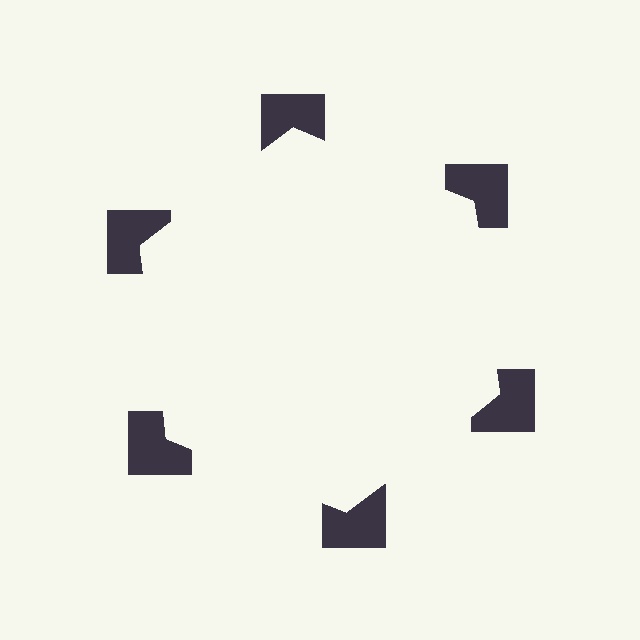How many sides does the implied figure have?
6 sides.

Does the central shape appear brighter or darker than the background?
It typically appears slightly brighter than the background, even though no actual brightness change is drawn.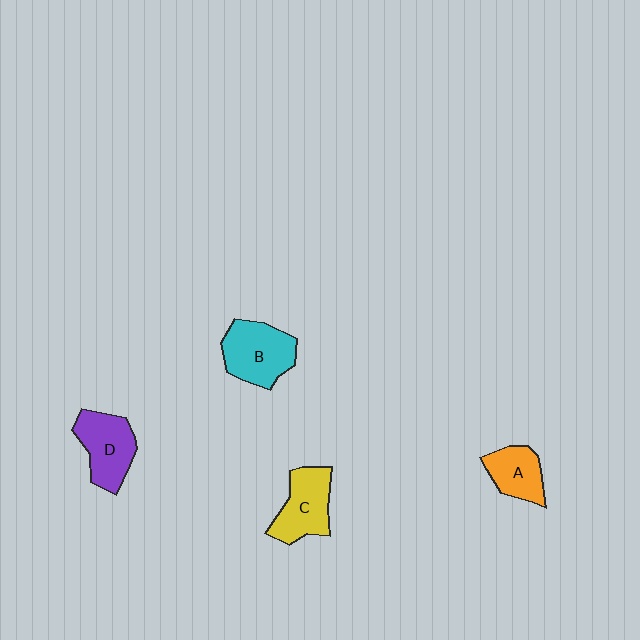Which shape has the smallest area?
Shape A (orange).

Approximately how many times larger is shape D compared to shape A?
Approximately 1.4 times.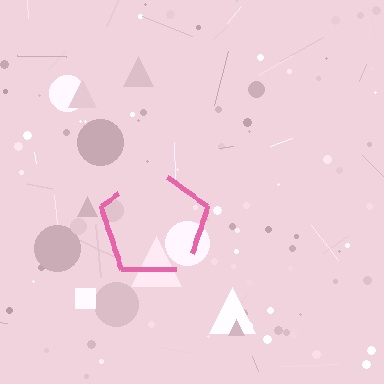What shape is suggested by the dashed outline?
The dashed outline suggests a pentagon.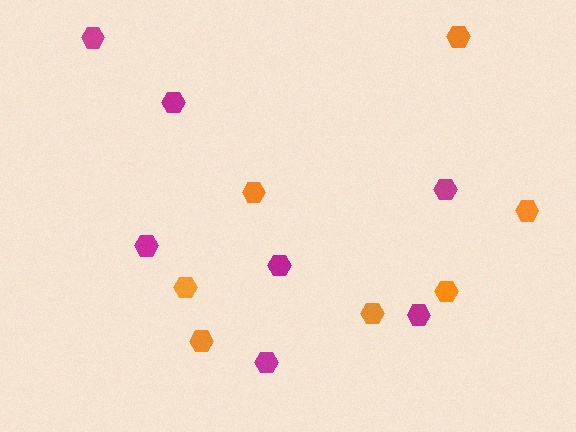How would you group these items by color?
There are 2 groups: one group of orange hexagons (7) and one group of magenta hexagons (7).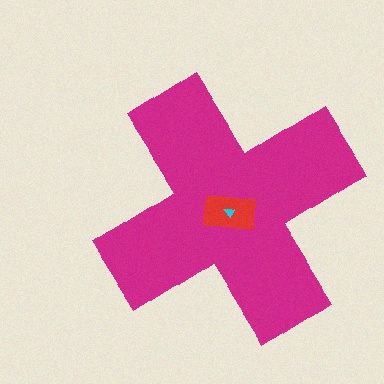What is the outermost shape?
The magenta cross.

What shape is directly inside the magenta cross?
The red rectangle.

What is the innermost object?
The cyan triangle.